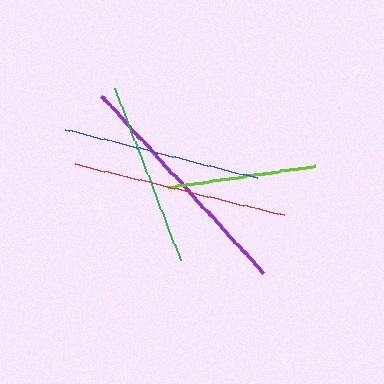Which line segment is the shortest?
The lime line is the shortest at approximately 149 pixels.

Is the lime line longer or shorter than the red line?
The red line is longer than the lime line.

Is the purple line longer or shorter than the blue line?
The purple line is longer than the blue line.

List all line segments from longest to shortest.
From longest to shortest: purple, red, blue, green, lime.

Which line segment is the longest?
The purple line is the longest at approximately 240 pixels.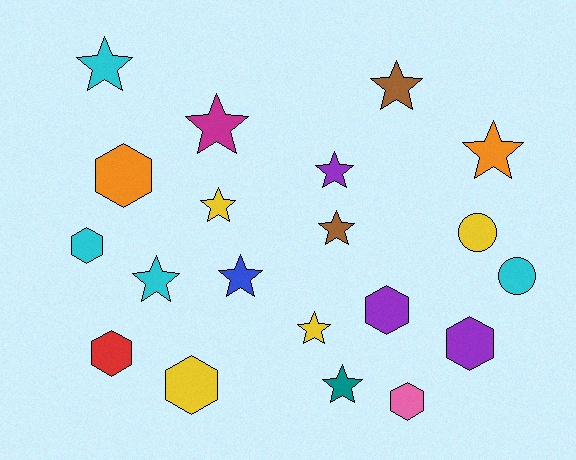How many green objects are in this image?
There are no green objects.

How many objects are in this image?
There are 20 objects.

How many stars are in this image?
There are 11 stars.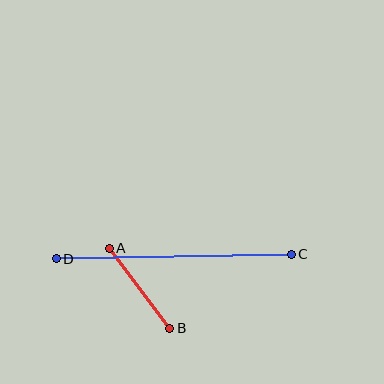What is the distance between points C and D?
The distance is approximately 235 pixels.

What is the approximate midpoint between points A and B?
The midpoint is at approximately (139, 288) pixels.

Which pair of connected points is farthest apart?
Points C and D are farthest apart.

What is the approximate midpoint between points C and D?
The midpoint is at approximately (174, 257) pixels.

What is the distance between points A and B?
The distance is approximately 100 pixels.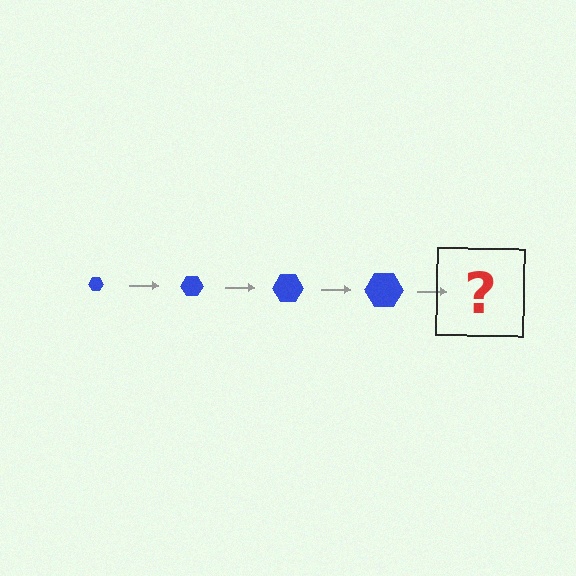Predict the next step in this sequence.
The next step is a blue hexagon, larger than the previous one.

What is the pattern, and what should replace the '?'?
The pattern is that the hexagon gets progressively larger each step. The '?' should be a blue hexagon, larger than the previous one.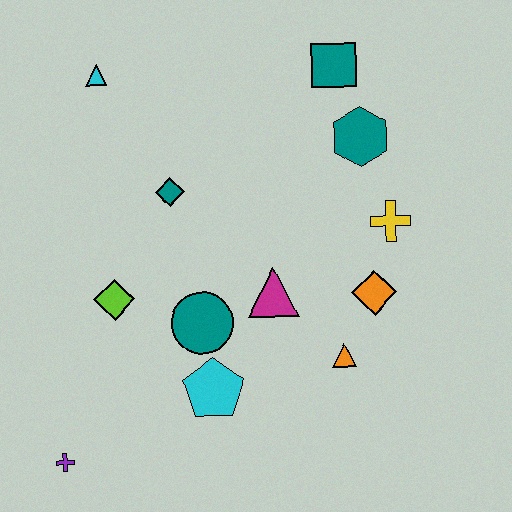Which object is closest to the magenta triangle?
The teal circle is closest to the magenta triangle.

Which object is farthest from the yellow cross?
The purple cross is farthest from the yellow cross.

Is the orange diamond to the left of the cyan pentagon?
No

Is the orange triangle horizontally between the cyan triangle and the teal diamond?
No